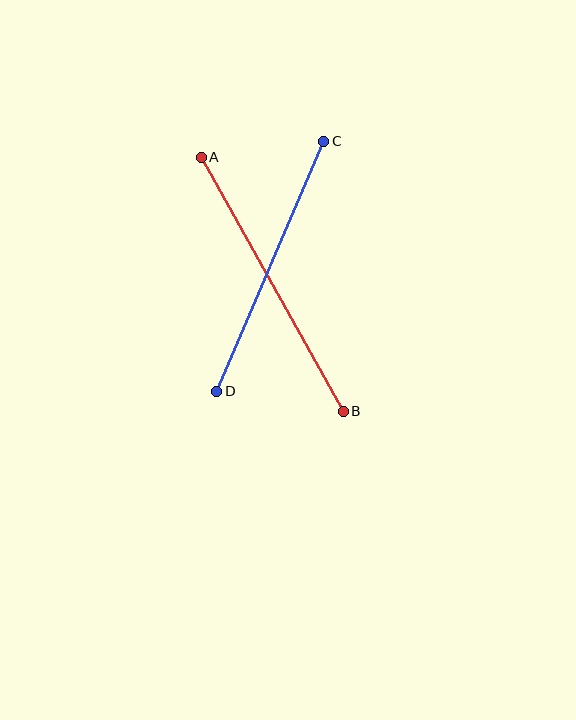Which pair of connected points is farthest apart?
Points A and B are farthest apart.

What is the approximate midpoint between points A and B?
The midpoint is at approximately (272, 284) pixels.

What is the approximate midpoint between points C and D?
The midpoint is at approximately (270, 266) pixels.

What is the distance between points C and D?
The distance is approximately 272 pixels.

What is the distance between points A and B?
The distance is approximately 291 pixels.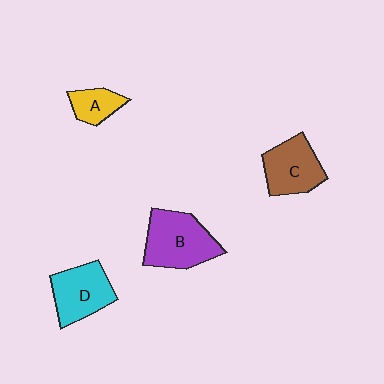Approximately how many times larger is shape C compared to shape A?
Approximately 1.8 times.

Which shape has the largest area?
Shape B (purple).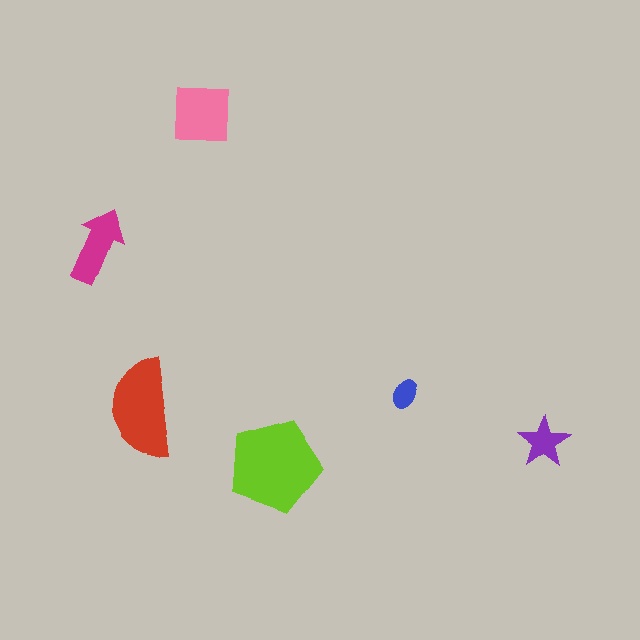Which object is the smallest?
The blue ellipse.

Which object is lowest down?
The lime pentagon is bottommost.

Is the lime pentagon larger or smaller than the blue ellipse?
Larger.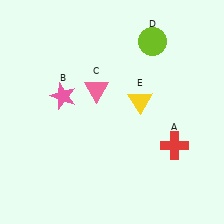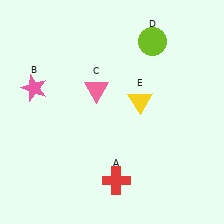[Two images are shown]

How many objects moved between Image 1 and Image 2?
2 objects moved between the two images.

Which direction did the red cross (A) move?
The red cross (A) moved left.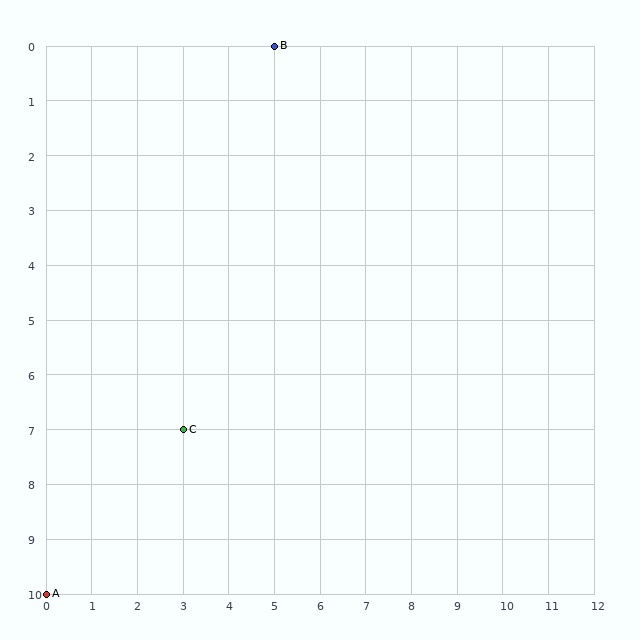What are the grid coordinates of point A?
Point A is at grid coordinates (0, 10).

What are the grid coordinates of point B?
Point B is at grid coordinates (5, 0).